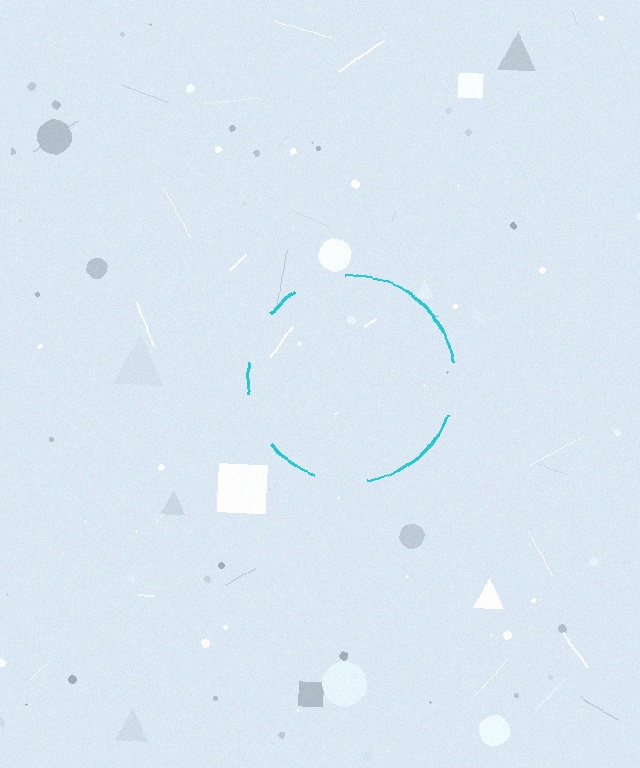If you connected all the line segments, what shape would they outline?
They would outline a circle.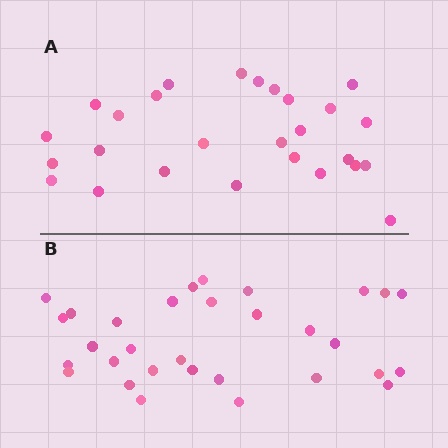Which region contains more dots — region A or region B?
Region B (the bottom region) has more dots.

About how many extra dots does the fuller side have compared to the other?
Region B has about 4 more dots than region A.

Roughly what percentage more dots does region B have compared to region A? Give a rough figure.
About 15% more.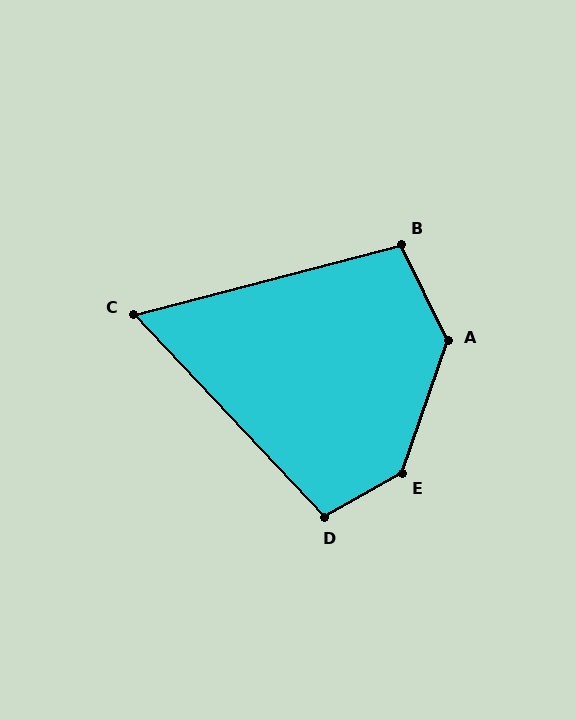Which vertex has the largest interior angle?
E, at approximately 138 degrees.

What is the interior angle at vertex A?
Approximately 135 degrees (obtuse).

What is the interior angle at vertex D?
Approximately 104 degrees (obtuse).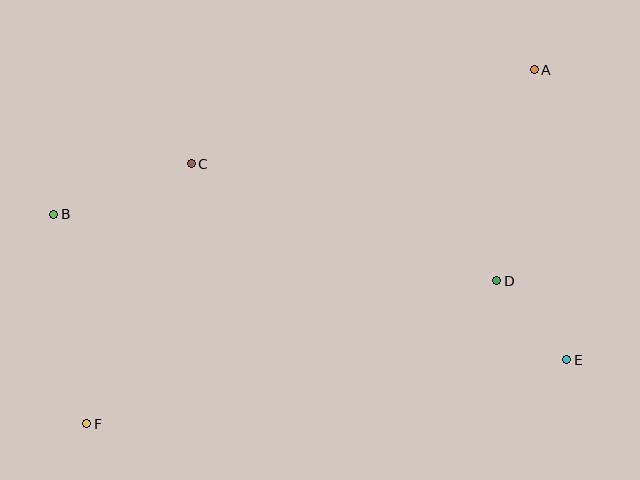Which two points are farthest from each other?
Points A and F are farthest from each other.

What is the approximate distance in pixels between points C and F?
The distance between C and F is approximately 280 pixels.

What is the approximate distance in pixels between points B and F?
The distance between B and F is approximately 212 pixels.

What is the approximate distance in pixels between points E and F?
The distance between E and F is approximately 484 pixels.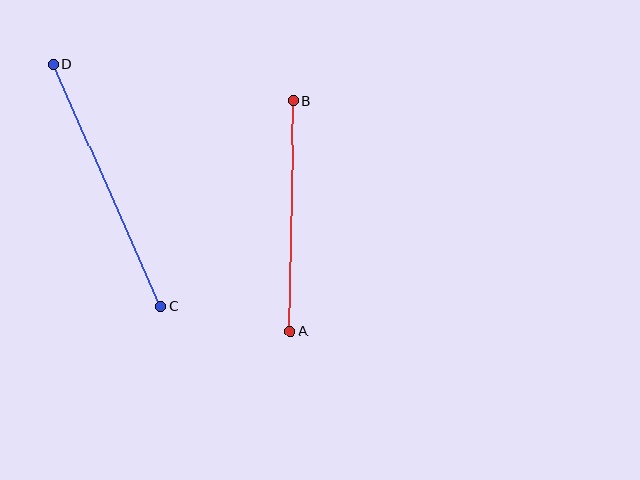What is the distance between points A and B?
The distance is approximately 230 pixels.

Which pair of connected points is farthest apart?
Points C and D are farthest apart.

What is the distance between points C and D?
The distance is approximately 264 pixels.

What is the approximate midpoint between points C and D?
The midpoint is at approximately (107, 185) pixels.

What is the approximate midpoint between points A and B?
The midpoint is at approximately (292, 216) pixels.